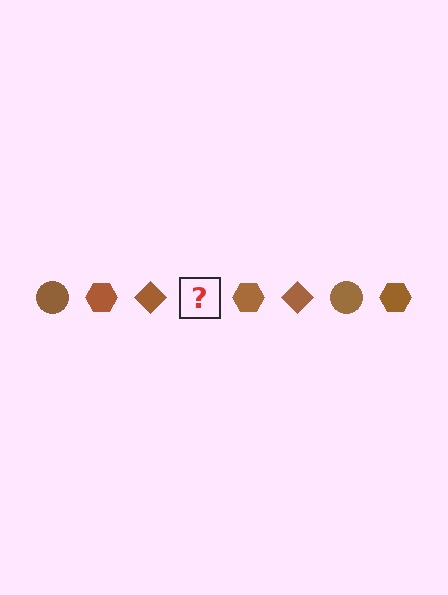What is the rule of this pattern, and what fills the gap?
The rule is that the pattern cycles through circle, hexagon, diamond shapes in brown. The gap should be filled with a brown circle.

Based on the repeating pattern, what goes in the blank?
The blank should be a brown circle.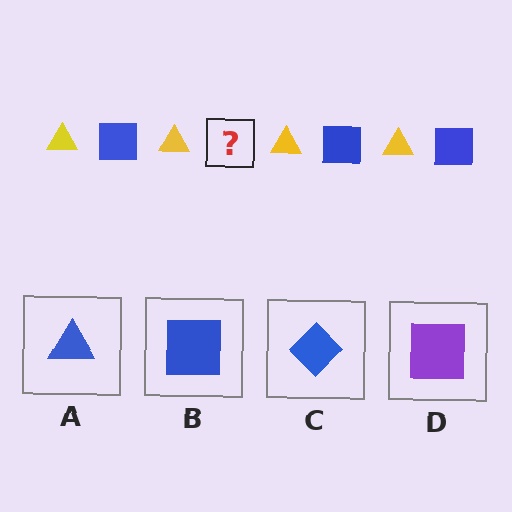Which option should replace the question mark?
Option B.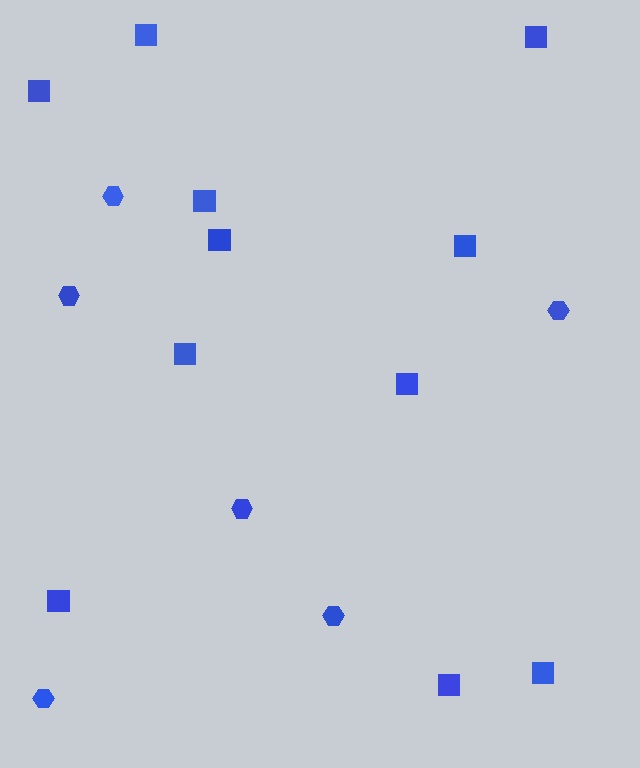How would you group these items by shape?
There are 2 groups: one group of squares (11) and one group of hexagons (6).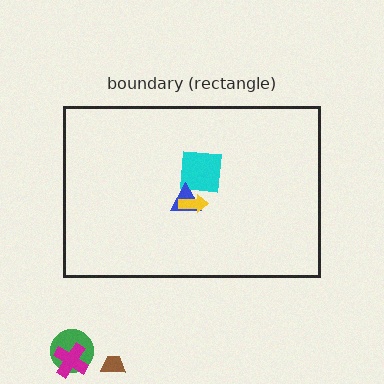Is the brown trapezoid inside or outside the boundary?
Outside.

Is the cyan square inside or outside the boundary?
Inside.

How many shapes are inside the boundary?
3 inside, 3 outside.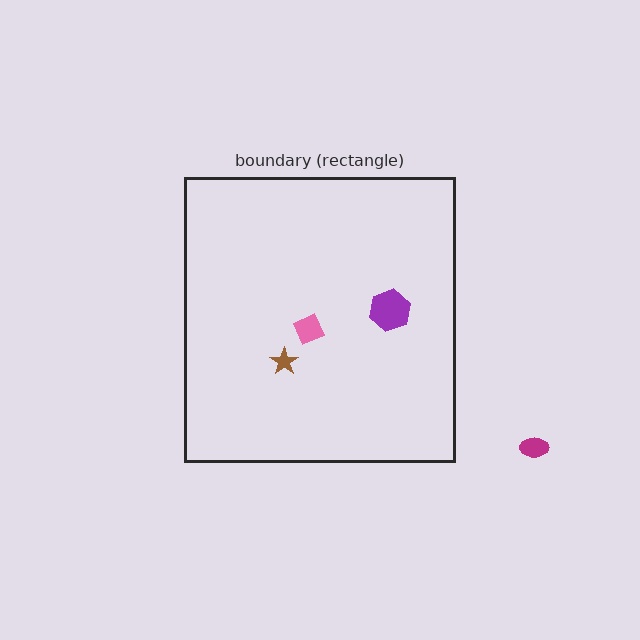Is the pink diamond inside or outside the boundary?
Inside.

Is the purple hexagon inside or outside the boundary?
Inside.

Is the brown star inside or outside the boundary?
Inside.